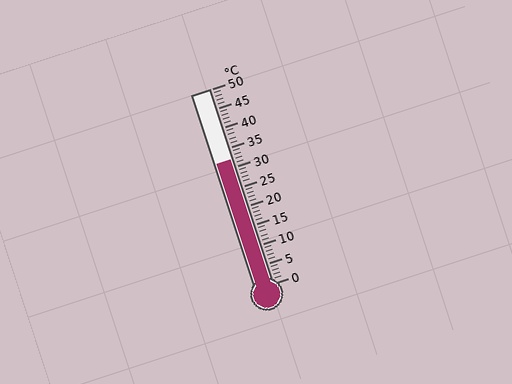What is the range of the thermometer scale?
The thermometer scale ranges from 0°C to 50°C.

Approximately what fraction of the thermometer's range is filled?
The thermometer is filled to approximately 65% of its range.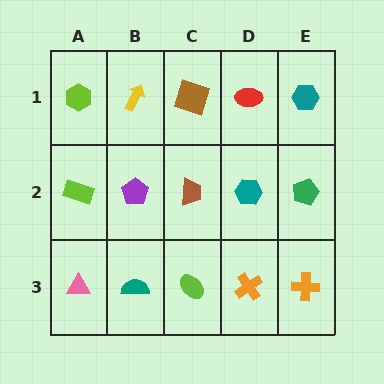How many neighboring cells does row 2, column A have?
3.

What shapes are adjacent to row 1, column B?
A purple pentagon (row 2, column B), a lime hexagon (row 1, column A), a brown square (row 1, column C).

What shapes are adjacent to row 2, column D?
A red ellipse (row 1, column D), an orange cross (row 3, column D), a brown trapezoid (row 2, column C), a green pentagon (row 2, column E).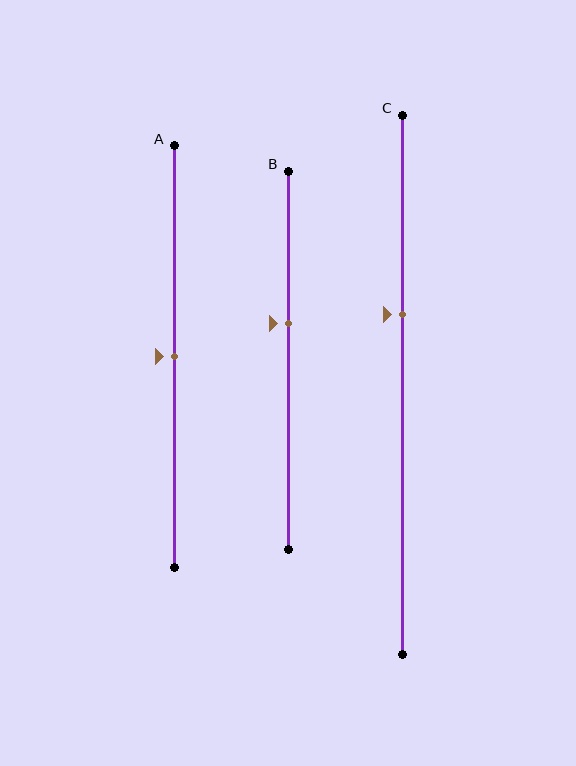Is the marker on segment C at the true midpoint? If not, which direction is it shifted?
No, the marker on segment C is shifted upward by about 13% of the segment length.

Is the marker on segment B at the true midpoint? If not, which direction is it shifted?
No, the marker on segment B is shifted upward by about 10% of the segment length.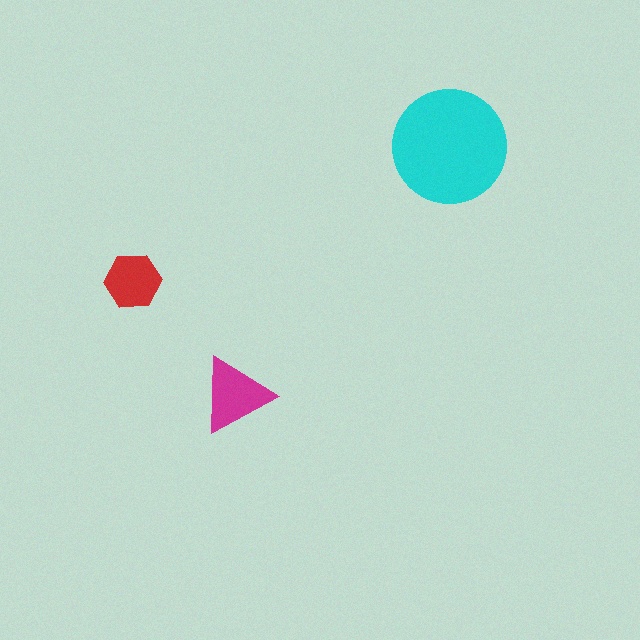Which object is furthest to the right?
The cyan circle is rightmost.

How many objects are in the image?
There are 3 objects in the image.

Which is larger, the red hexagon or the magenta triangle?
The magenta triangle.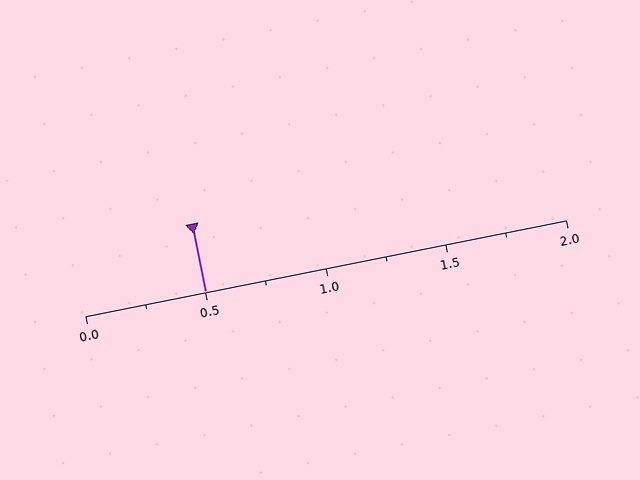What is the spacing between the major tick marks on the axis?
The major ticks are spaced 0.5 apart.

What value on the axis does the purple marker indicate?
The marker indicates approximately 0.5.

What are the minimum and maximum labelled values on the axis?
The axis runs from 0.0 to 2.0.